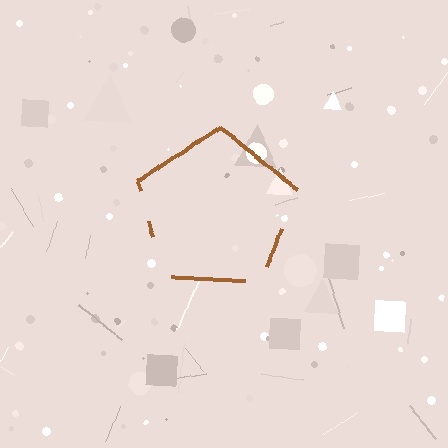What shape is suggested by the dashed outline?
The dashed outline suggests a pentagon.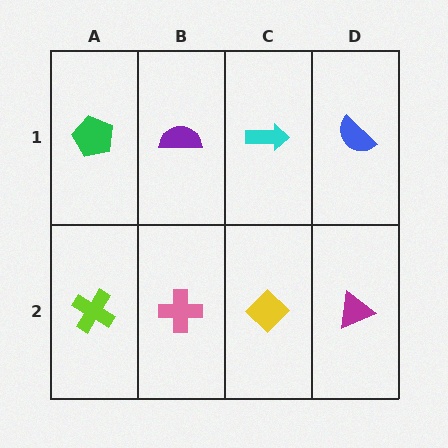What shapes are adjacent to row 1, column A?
A lime cross (row 2, column A), a purple semicircle (row 1, column B).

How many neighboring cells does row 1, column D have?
2.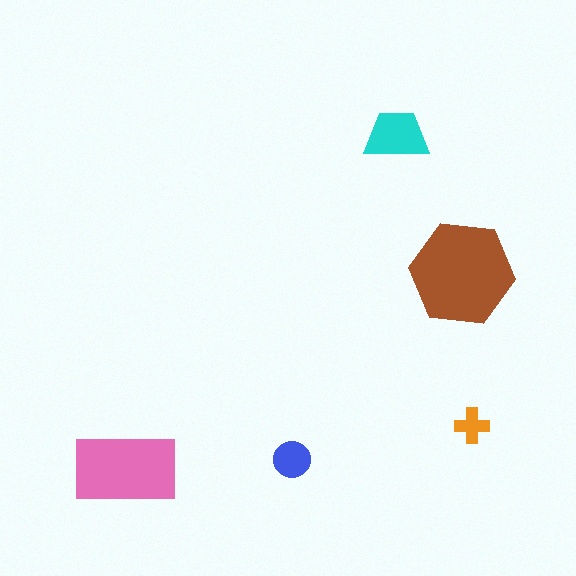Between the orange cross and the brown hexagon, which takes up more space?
The brown hexagon.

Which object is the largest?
The brown hexagon.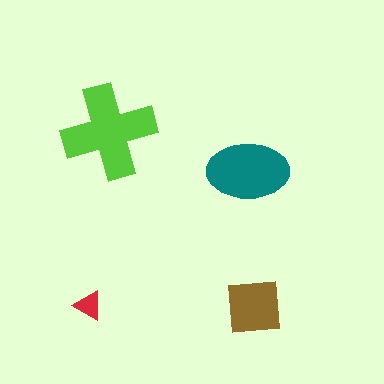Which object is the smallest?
The red triangle.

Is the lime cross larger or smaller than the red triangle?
Larger.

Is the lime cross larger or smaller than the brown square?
Larger.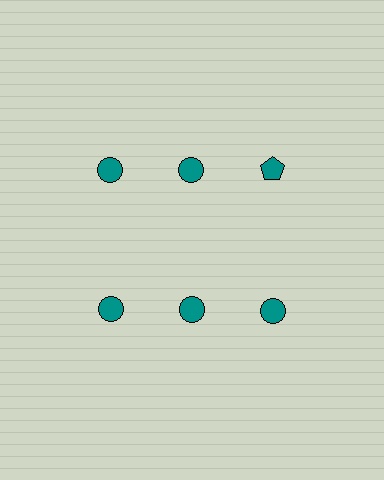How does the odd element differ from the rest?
It has a different shape: pentagon instead of circle.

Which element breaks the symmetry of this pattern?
The teal pentagon in the top row, center column breaks the symmetry. All other shapes are teal circles.